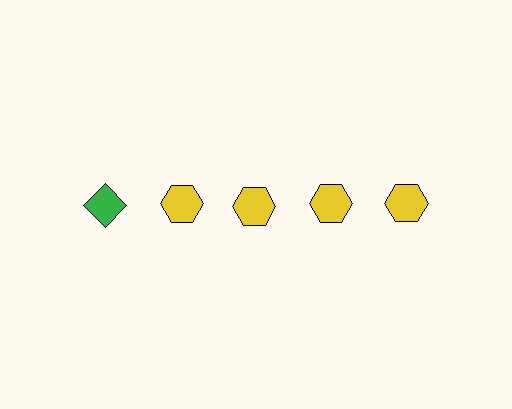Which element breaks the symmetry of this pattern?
The green diamond in the top row, leftmost column breaks the symmetry. All other shapes are yellow hexagons.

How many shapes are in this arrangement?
There are 5 shapes arranged in a grid pattern.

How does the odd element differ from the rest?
It differs in both color (green instead of yellow) and shape (diamond instead of hexagon).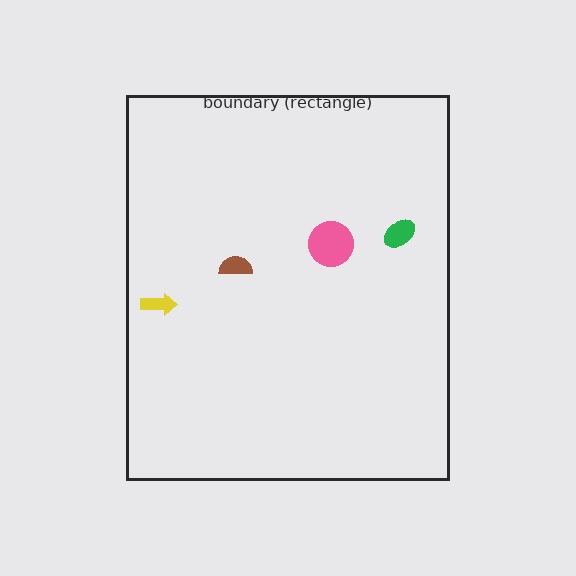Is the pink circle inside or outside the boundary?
Inside.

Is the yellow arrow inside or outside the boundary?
Inside.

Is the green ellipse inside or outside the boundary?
Inside.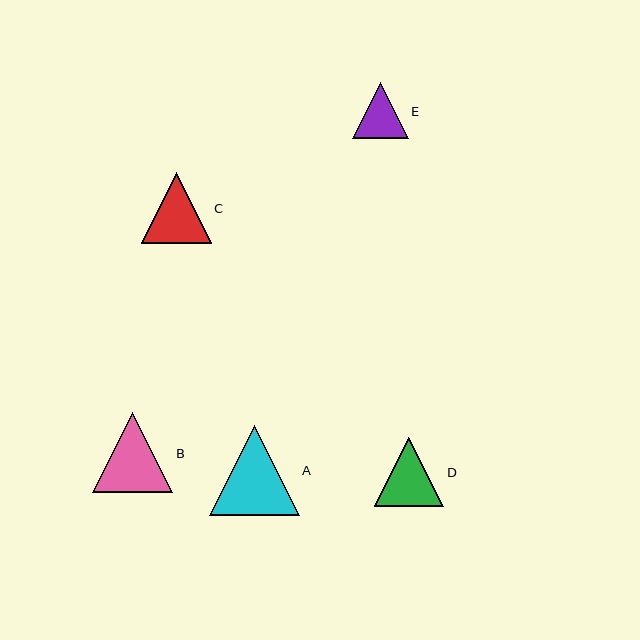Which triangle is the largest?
Triangle A is the largest with a size of approximately 90 pixels.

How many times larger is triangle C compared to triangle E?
Triangle C is approximately 1.3 times the size of triangle E.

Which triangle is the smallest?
Triangle E is the smallest with a size of approximately 56 pixels.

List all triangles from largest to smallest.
From largest to smallest: A, B, C, D, E.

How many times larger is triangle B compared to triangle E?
Triangle B is approximately 1.4 times the size of triangle E.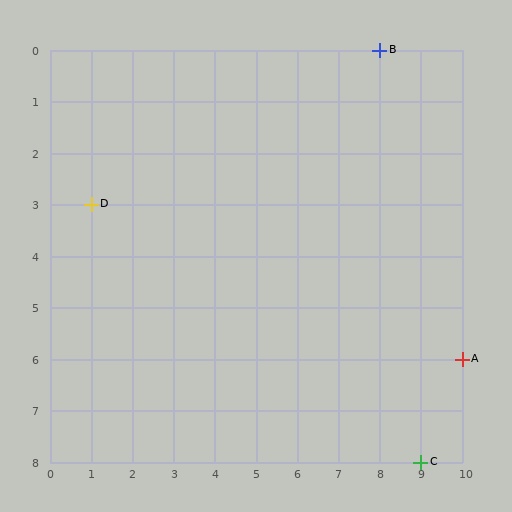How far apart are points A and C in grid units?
Points A and C are 1 column and 2 rows apart (about 2.2 grid units diagonally).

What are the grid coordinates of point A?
Point A is at grid coordinates (10, 6).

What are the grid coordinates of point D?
Point D is at grid coordinates (1, 3).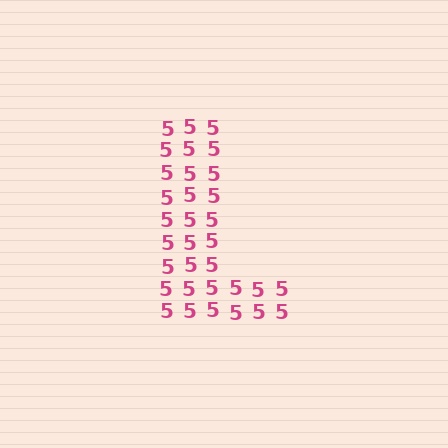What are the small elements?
The small elements are digit 5's.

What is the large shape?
The large shape is the letter L.